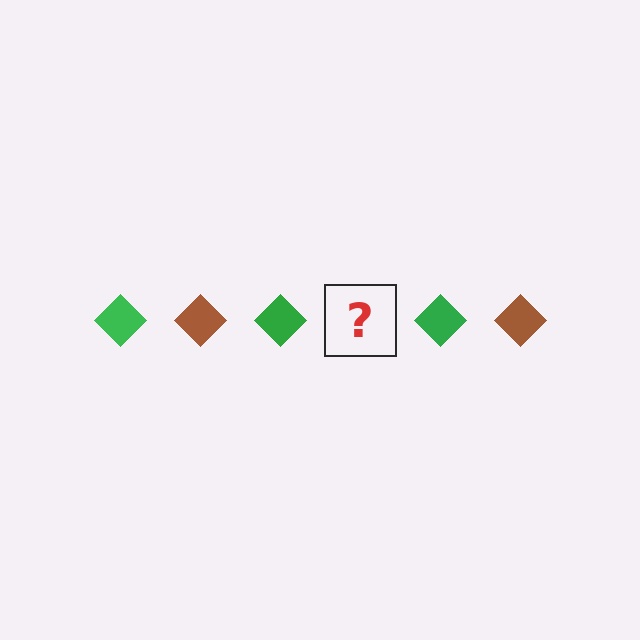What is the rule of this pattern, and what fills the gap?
The rule is that the pattern cycles through green, brown diamonds. The gap should be filled with a brown diamond.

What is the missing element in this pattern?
The missing element is a brown diamond.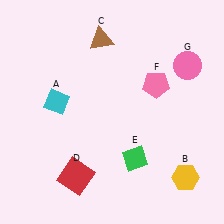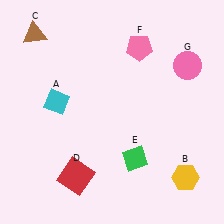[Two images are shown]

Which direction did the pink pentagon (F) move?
The pink pentagon (F) moved up.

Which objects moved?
The objects that moved are: the brown triangle (C), the pink pentagon (F).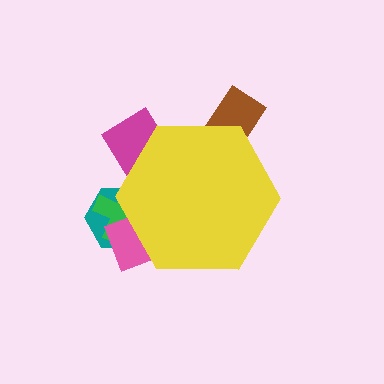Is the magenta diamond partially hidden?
Yes, the magenta diamond is partially hidden behind the yellow hexagon.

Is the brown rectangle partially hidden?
Yes, the brown rectangle is partially hidden behind the yellow hexagon.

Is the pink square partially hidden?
Yes, the pink square is partially hidden behind the yellow hexagon.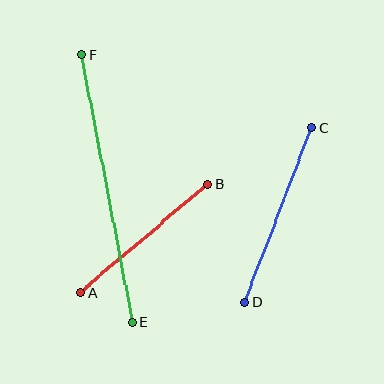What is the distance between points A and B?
The distance is approximately 167 pixels.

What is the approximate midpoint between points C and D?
The midpoint is at approximately (278, 215) pixels.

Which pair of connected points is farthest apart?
Points E and F are farthest apart.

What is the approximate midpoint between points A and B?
The midpoint is at approximately (144, 238) pixels.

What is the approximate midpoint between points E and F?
The midpoint is at approximately (107, 189) pixels.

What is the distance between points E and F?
The distance is approximately 272 pixels.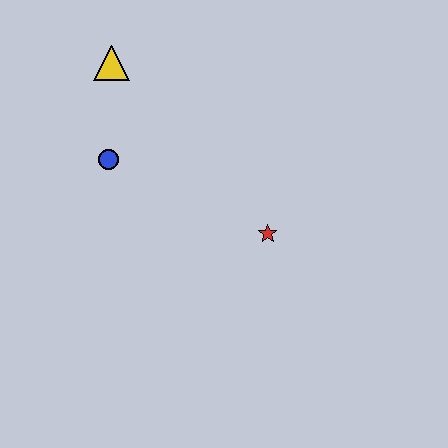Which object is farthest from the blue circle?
The red star is farthest from the blue circle.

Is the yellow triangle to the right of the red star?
No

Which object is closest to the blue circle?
The yellow triangle is closest to the blue circle.